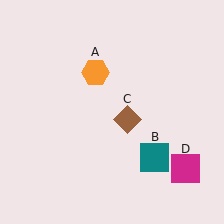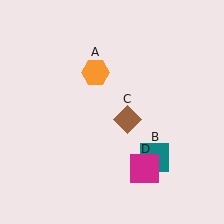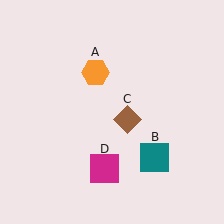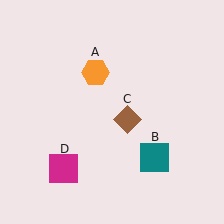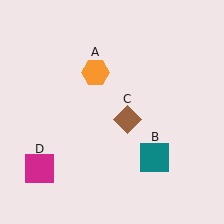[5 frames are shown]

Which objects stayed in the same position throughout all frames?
Orange hexagon (object A) and teal square (object B) and brown diamond (object C) remained stationary.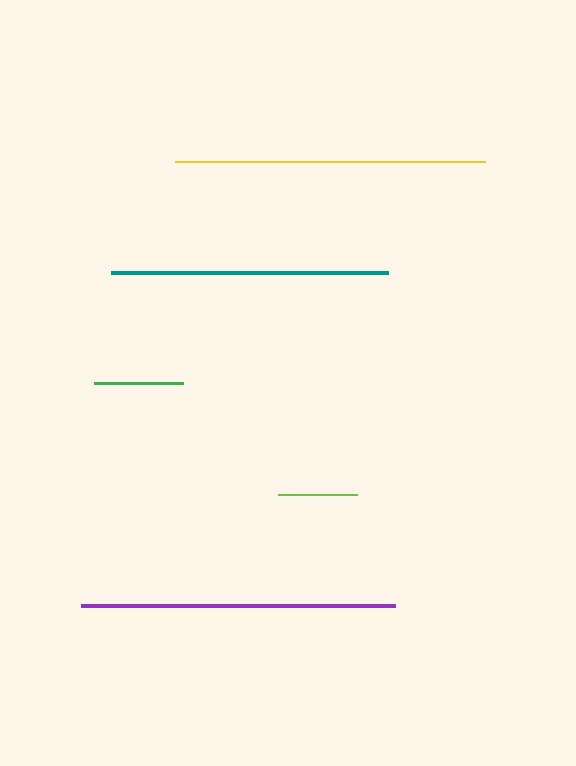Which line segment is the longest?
The purple line is the longest at approximately 314 pixels.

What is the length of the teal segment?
The teal segment is approximately 276 pixels long.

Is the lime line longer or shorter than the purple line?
The purple line is longer than the lime line.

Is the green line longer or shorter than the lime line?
The green line is longer than the lime line.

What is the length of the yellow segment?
The yellow segment is approximately 310 pixels long.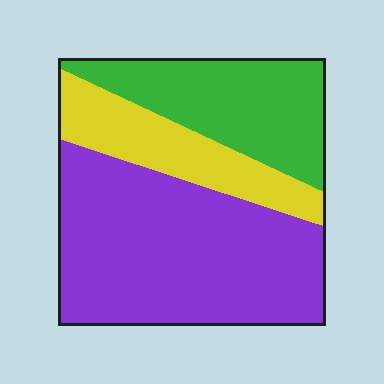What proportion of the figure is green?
Green covers 27% of the figure.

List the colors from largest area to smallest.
From largest to smallest: purple, green, yellow.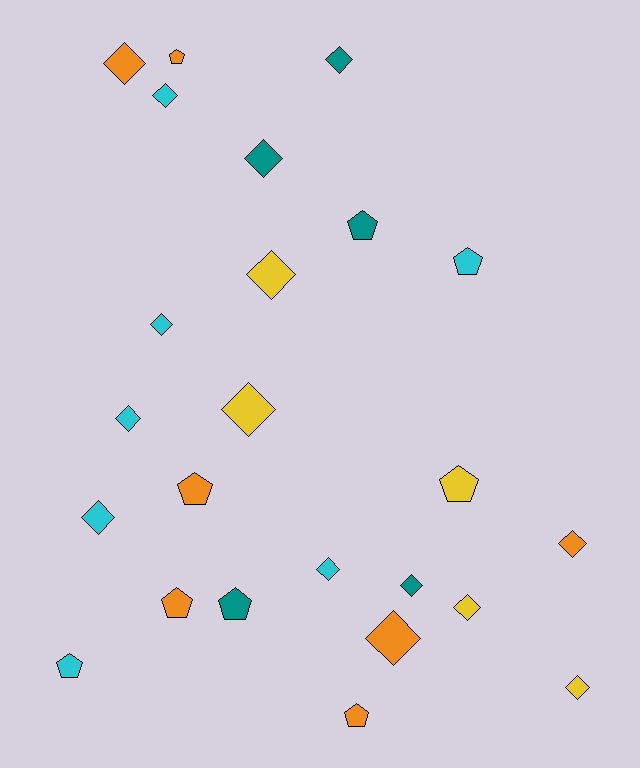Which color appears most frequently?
Cyan, with 7 objects.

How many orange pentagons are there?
There are 4 orange pentagons.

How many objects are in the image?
There are 24 objects.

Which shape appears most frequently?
Diamond, with 15 objects.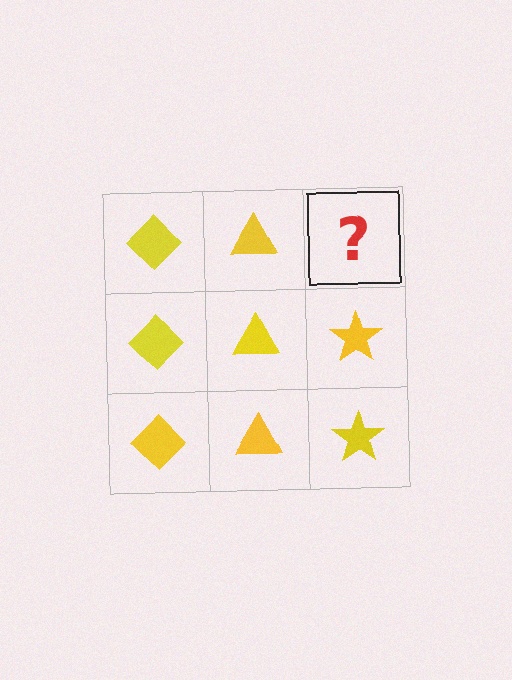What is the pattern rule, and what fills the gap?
The rule is that each column has a consistent shape. The gap should be filled with a yellow star.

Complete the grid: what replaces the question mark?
The question mark should be replaced with a yellow star.